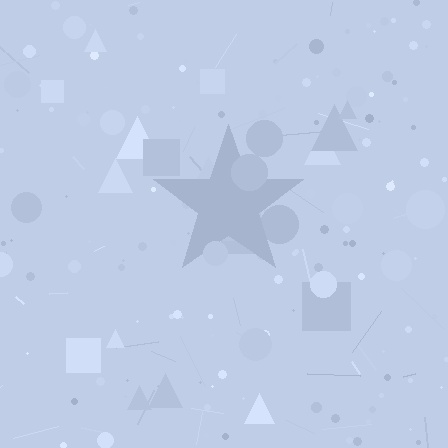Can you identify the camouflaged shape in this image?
The camouflaged shape is a star.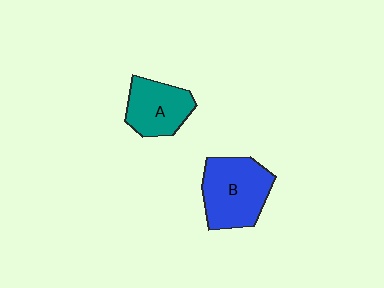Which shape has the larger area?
Shape B (blue).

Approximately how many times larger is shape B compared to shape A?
Approximately 1.3 times.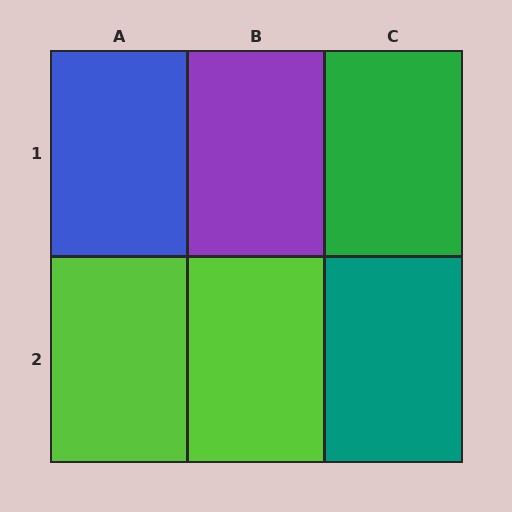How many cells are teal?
1 cell is teal.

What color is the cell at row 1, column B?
Purple.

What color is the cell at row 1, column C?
Green.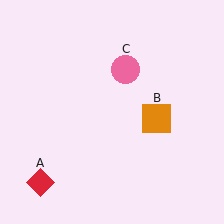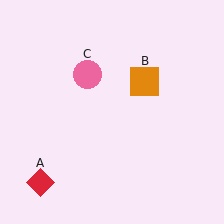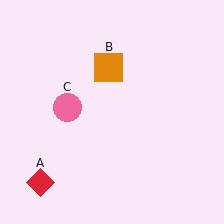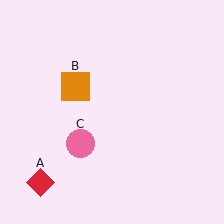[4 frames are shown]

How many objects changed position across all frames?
2 objects changed position: orange square (object B), pink circle (object C).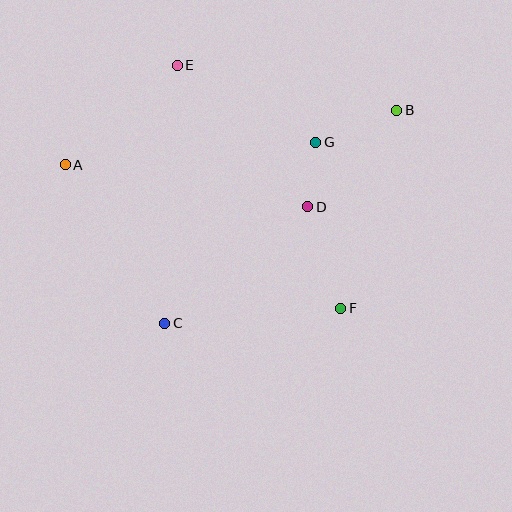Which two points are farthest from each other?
Points A and B are farthest from each other.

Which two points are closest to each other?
Points D and G are closest to each other.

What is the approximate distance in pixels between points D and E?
The distance between D and E is approximately 192 pixels.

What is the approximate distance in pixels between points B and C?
The distance between B and C is approximately 315 pixels.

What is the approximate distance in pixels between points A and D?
The distance between A and D is approximately 246 pixels.